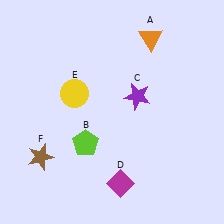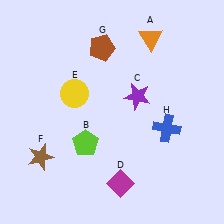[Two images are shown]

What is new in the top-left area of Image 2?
A brown pentagon (G) was added in the top-left area of Image 2.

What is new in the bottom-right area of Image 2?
A blue cross (H) was added in the bottom-right area of Image 2.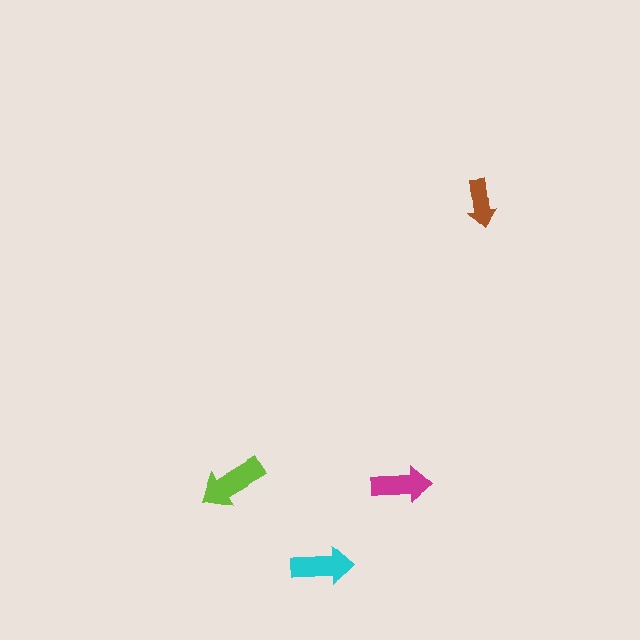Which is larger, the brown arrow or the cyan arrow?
The cyan one.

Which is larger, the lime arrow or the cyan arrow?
The lime one.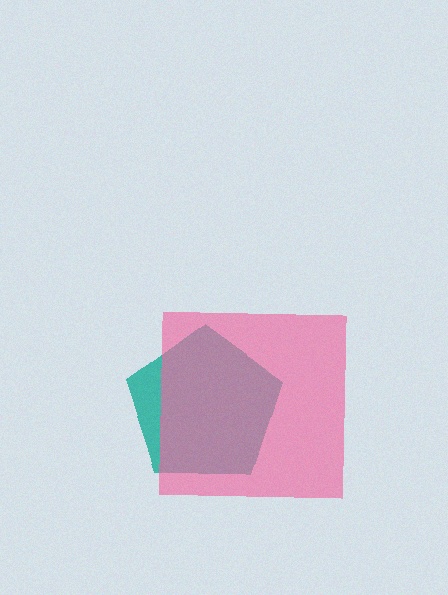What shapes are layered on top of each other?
The layered shapes are: a teal pentagon, a pink square.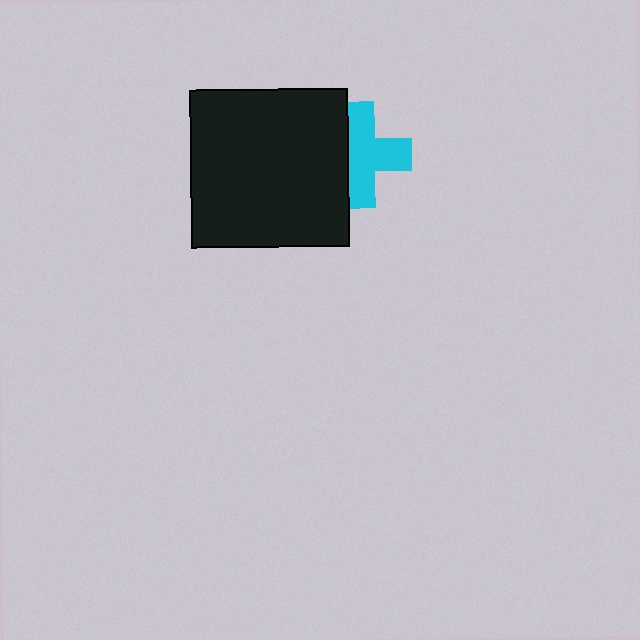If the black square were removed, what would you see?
You would see the complete cyan cross.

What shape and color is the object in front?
The object in front is a black square.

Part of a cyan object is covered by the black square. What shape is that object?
It is a cross.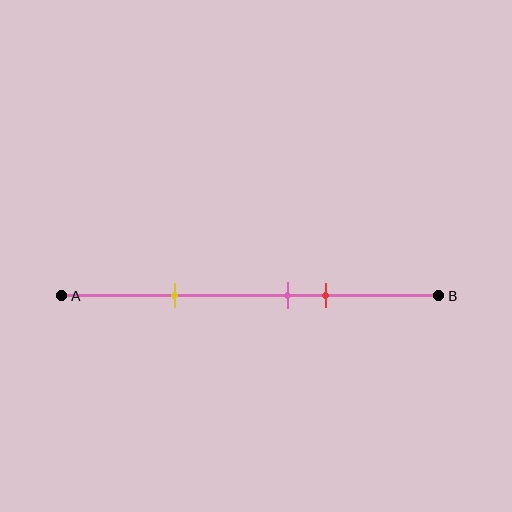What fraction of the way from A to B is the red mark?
The red mark is approximately 70% (0.7) of the way from A to B.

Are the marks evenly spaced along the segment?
No, the marks are not evenly spaced.